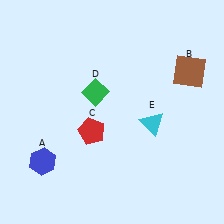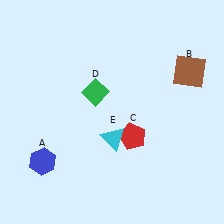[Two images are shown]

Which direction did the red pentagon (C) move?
The red pentagon (C) moved right.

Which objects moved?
The objects that moved are: the red pentagon (C), the cyan triangle (E).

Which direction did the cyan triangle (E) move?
The cyan triangle (E) moved left.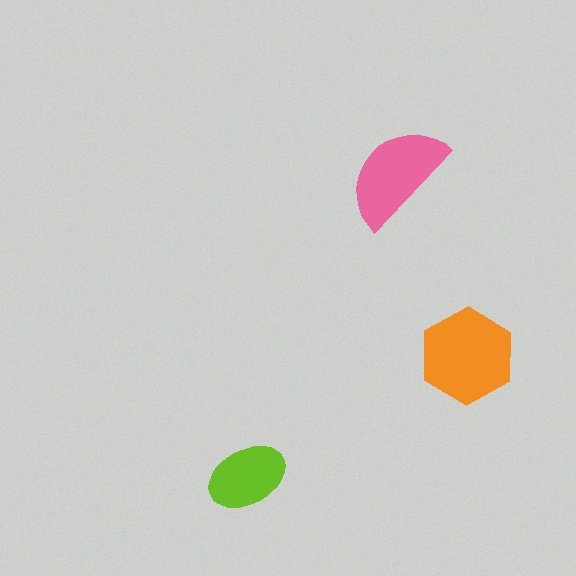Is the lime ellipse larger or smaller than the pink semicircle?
Smaller.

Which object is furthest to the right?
The orange hexagon is rightmost.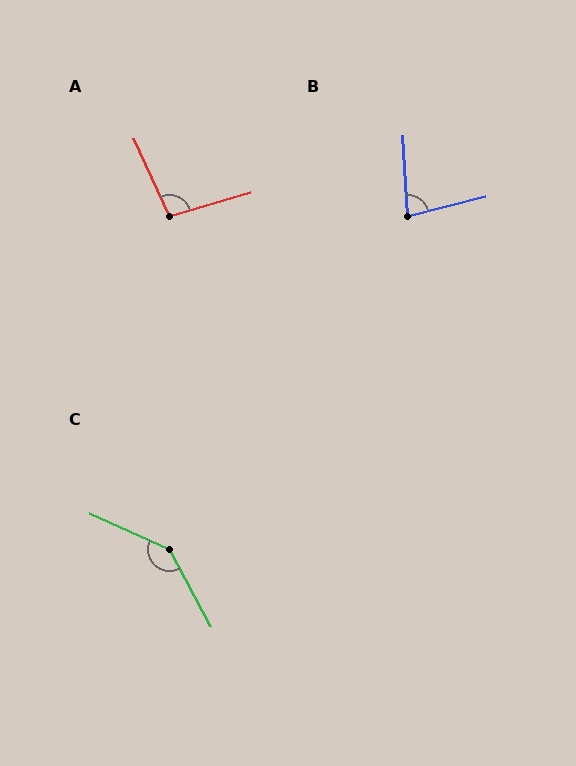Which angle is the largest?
C, at approximately 143 degrees.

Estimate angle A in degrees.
Approximately 98 degrees.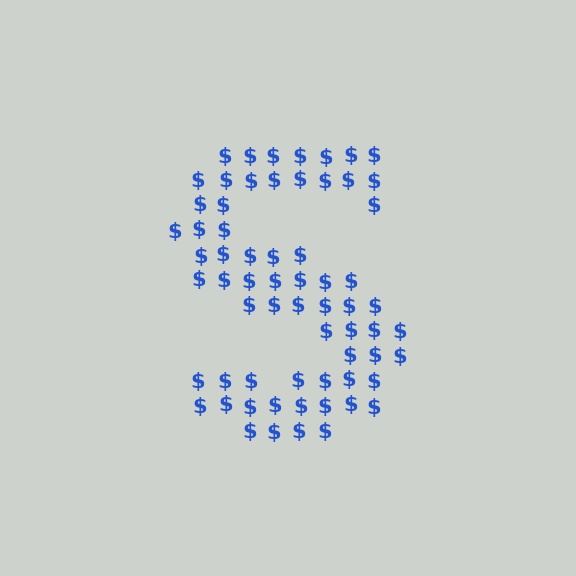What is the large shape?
The large shape is the letter S.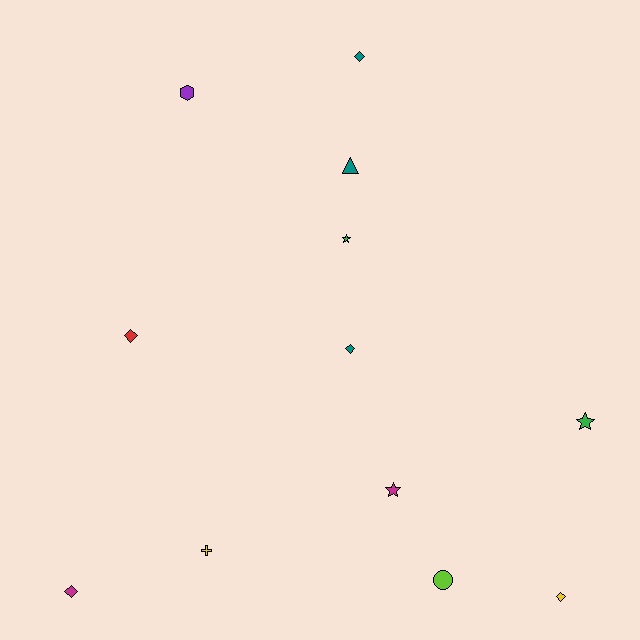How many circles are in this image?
There is 1 circle.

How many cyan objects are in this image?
There are no cyan objects.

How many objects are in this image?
There are 12 objects.